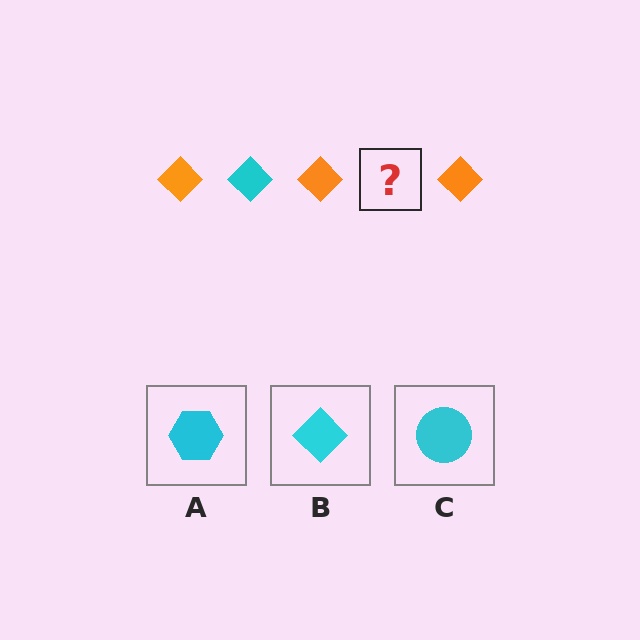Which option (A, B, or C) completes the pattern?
B.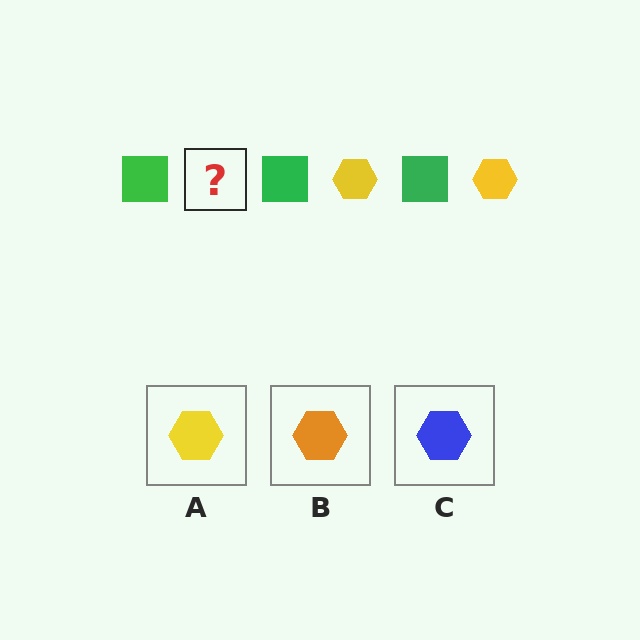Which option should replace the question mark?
Option A.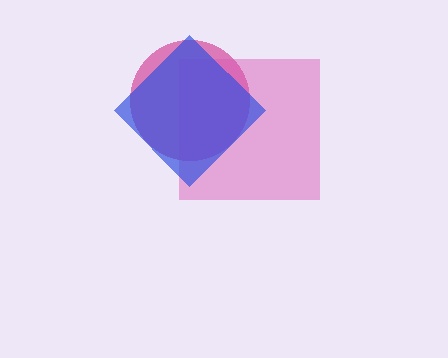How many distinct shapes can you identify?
There are 3 distinct shapes: a magenta circle, a pink square, a blue diamond.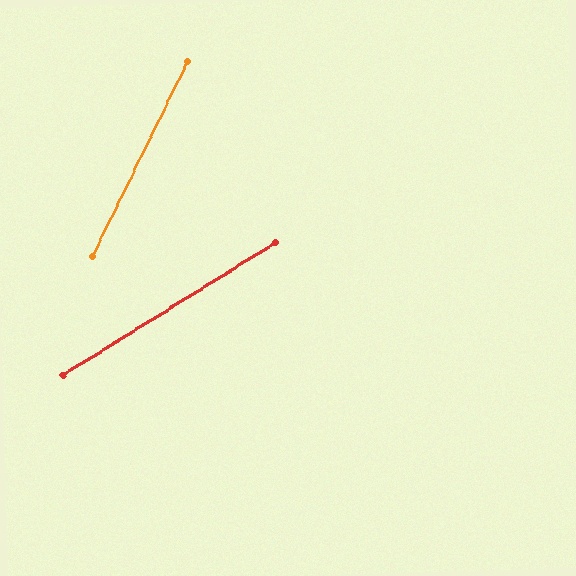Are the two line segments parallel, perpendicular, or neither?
Neither parallel nor perpendicular — they differ by about 32°.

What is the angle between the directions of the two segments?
Approximately 32 degrees.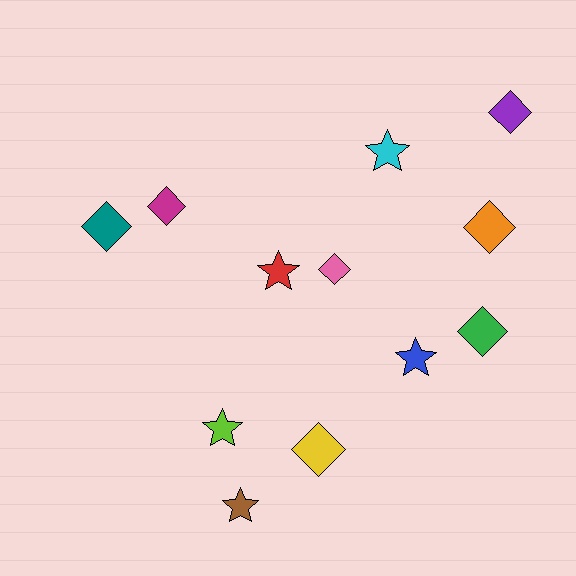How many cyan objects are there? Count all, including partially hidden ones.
There is 1 cyan object.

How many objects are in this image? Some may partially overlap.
There are 12 objects.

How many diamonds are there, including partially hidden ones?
There are 7 diamonds.